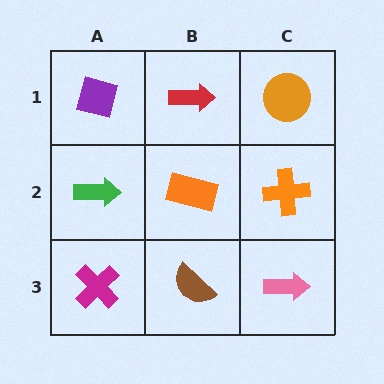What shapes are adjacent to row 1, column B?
An orange rectangle (row 2, column B), a purple square (row 1, column A), an orange circle (row 1, column C).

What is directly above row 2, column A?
A purple square.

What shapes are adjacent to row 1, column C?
An orange cross (row 2, column C), a red arrow (row 1, column B).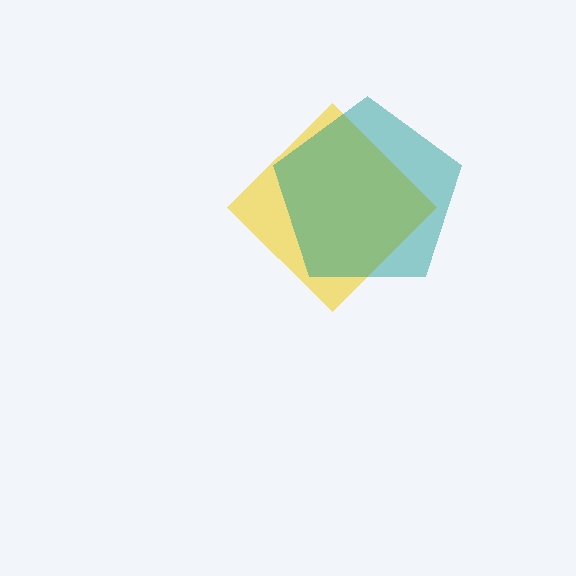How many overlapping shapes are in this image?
There are 2 overlapping shapes in the image.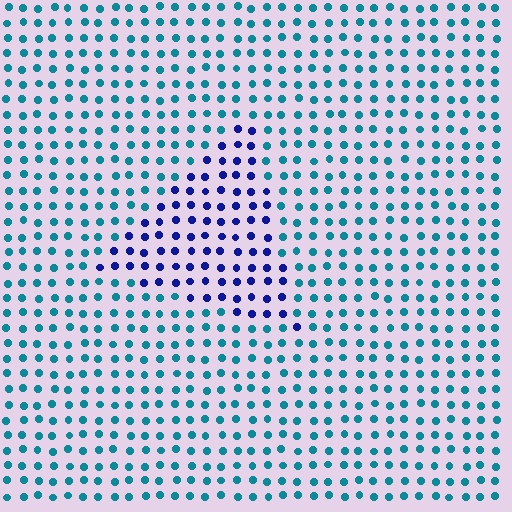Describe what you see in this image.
The image is filled with small teal elements in a uniform arrangement. A triangle-shaped region is visible where the elements are tinted to a slightly different hue, forming a subtle color boundary.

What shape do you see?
I see a triangle.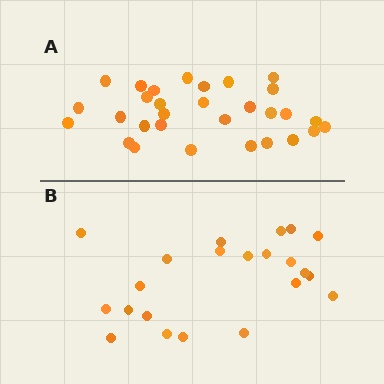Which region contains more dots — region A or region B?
Region A (the top region) has more dots.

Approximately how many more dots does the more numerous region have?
Region A has roughly 8 or so more dots than region B.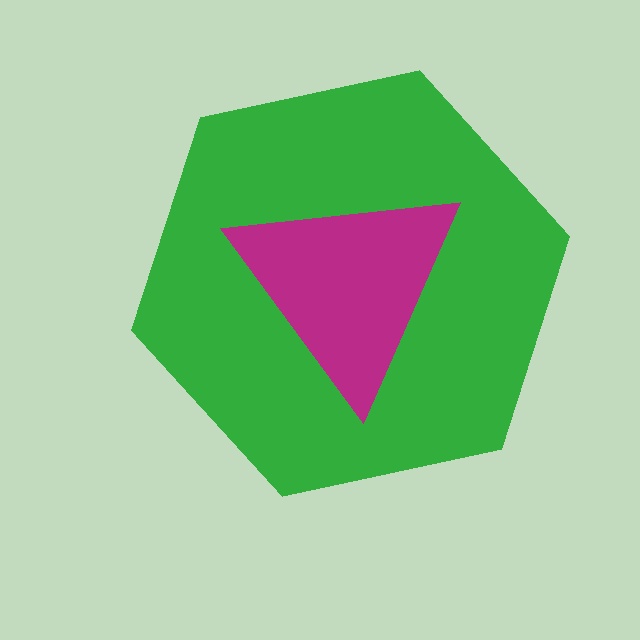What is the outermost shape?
The green hexagon.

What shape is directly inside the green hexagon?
The magenta triangle.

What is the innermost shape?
The magenta triangle.